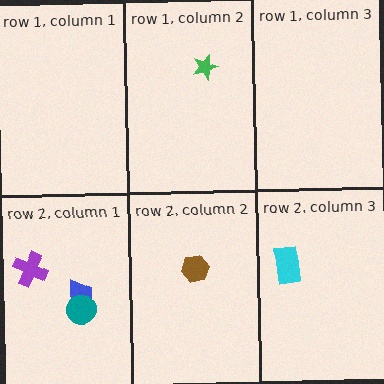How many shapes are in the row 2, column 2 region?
1.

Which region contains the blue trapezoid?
The row 2, column 1 region.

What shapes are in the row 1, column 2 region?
The green star.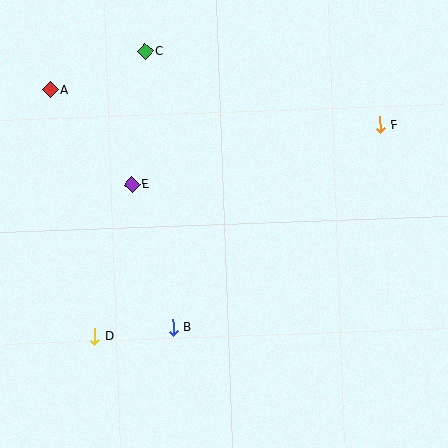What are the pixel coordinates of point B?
Point B is at (173, 328).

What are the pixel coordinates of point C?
Point C is at (145, 52).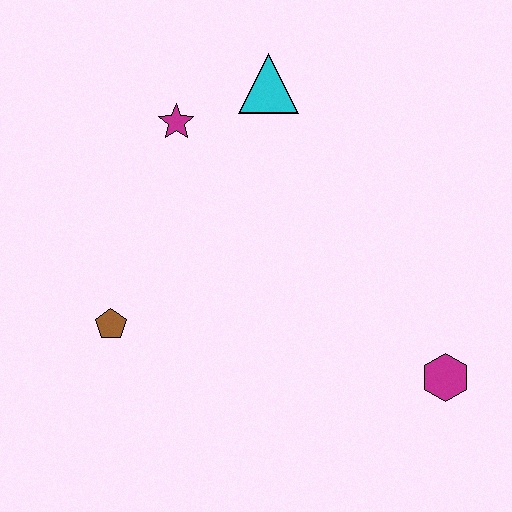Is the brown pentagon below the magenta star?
Yes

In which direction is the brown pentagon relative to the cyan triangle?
The brown pentagon is below the cyan triangle.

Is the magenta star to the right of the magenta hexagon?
No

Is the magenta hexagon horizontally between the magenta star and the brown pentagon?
No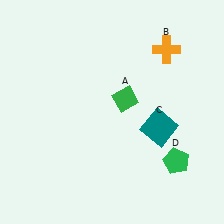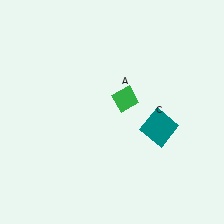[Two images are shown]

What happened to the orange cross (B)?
The orange cross (B) was removed in Image 2. It was in the top-right area of Image 1.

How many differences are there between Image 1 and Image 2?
There are 2 differences between the two images.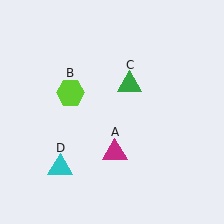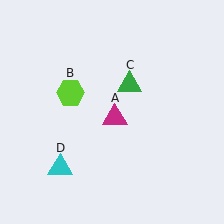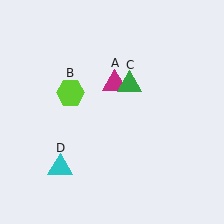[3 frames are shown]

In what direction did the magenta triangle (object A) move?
The magenta triangle (object A) moved up.